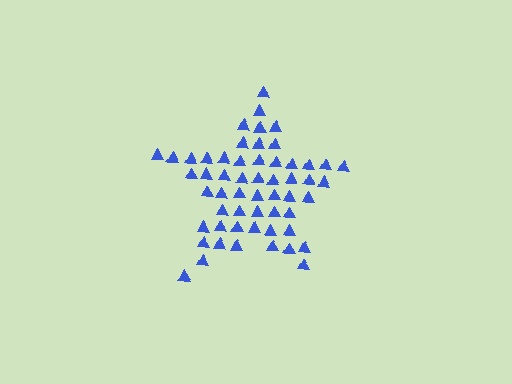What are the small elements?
The small elements are triangles.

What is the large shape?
The large shape is a star.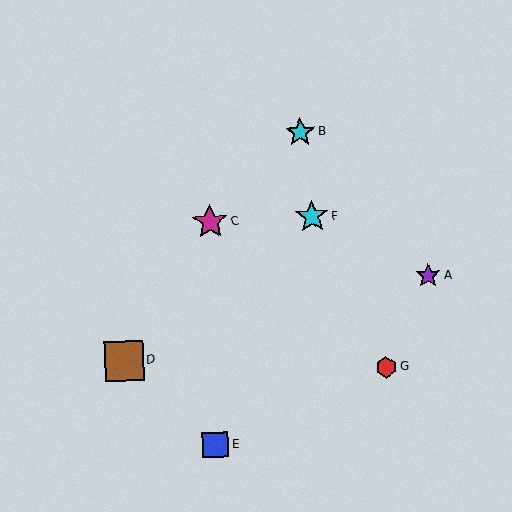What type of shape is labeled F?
Shape F is a cyan star.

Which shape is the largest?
The brown square (labeled D) is the largest.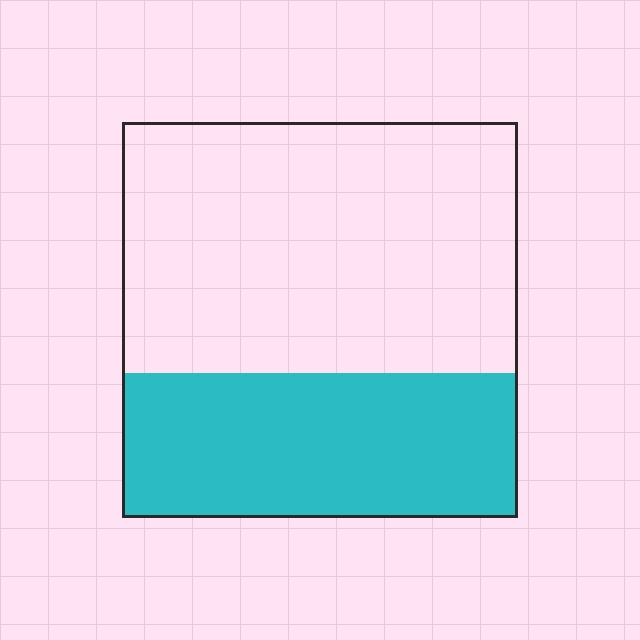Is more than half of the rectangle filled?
No.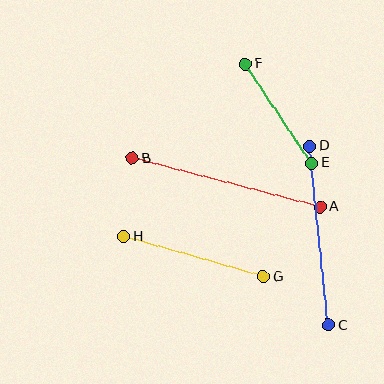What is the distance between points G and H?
The distance is approximately 146 pixels.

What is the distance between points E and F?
The distance is approximately 120 pixels.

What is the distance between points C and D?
The distance is approximately 180 pixels.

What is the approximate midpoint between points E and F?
The midpoint is at approximately (278, 113) pixels.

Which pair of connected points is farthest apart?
Points A and B are farthest apart.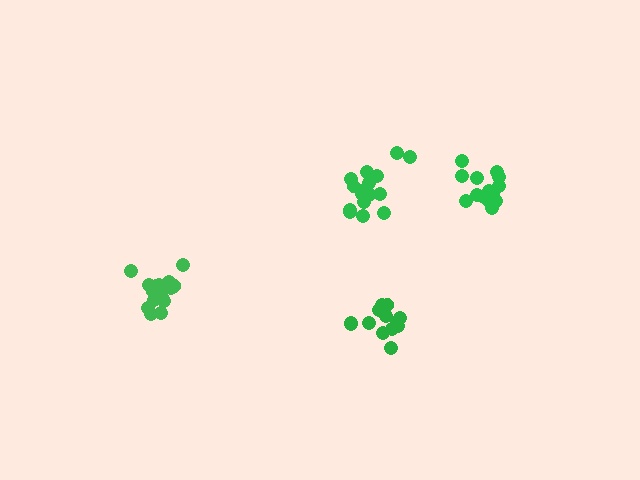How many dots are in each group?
Group 1: 18 dots, Group 2: 15 dots, Group 3: 17 dots, Group 4: 14 dots (64 total).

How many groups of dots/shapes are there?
There are 4 groups.